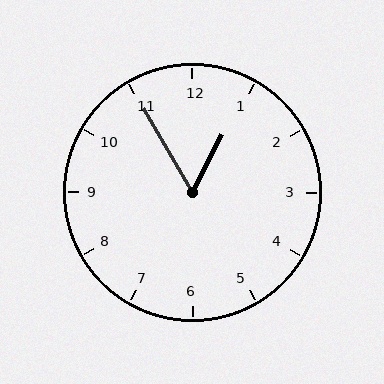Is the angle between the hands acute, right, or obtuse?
It is acute.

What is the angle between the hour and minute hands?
Approximately 58 degrees.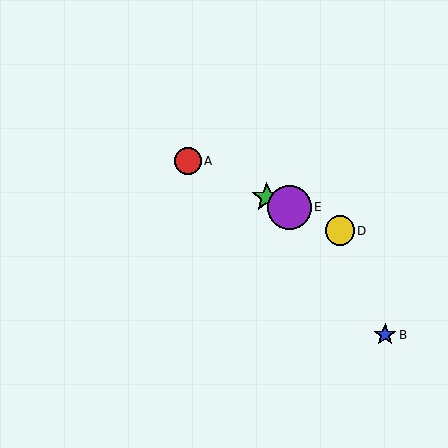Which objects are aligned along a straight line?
Objects A, C, D, E are aligned along a straight line.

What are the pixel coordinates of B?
Object B is at (385, 335).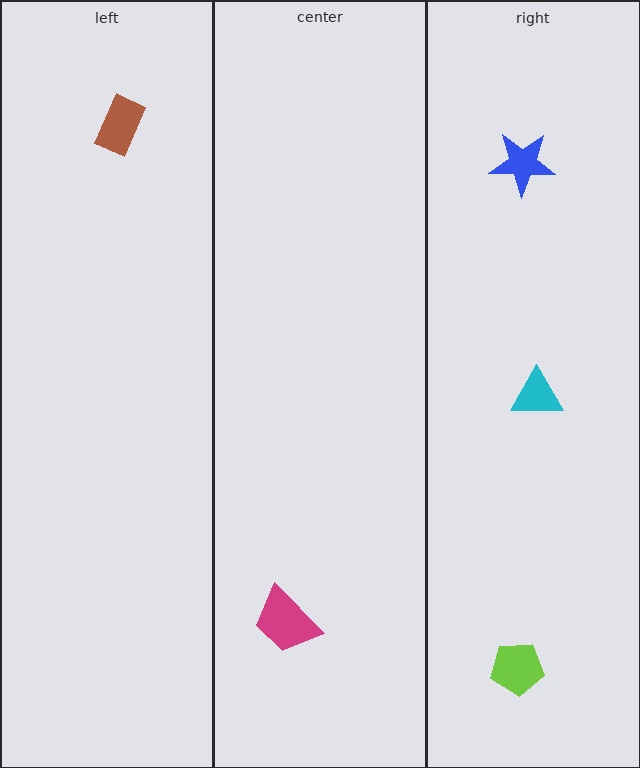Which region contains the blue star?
The right region.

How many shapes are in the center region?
1.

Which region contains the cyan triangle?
The right region.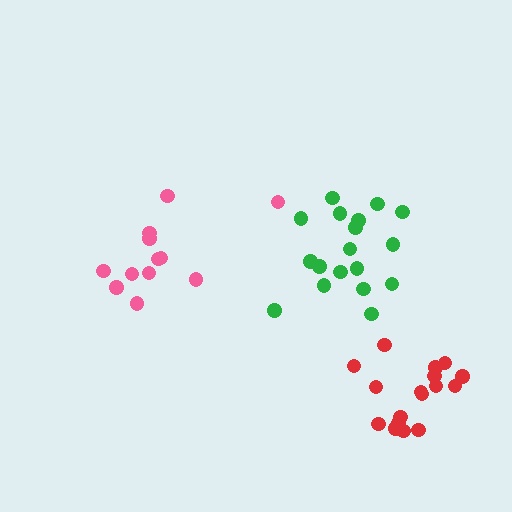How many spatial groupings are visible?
There are 3 spatial groupings.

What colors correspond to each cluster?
The clusters are colored: green, red, pink.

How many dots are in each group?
Group 1: 18 dots, Group 2: 17 dots, Group 3: 12 dots (47 total).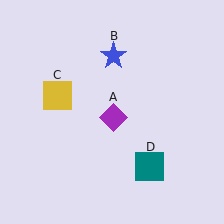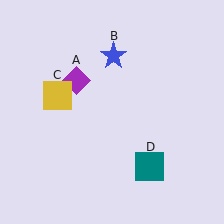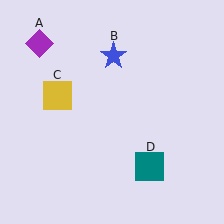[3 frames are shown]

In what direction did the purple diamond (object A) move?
The purple diamond (object A) moved up and to the left.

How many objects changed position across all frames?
1 object changed position: purple diamond (object A).